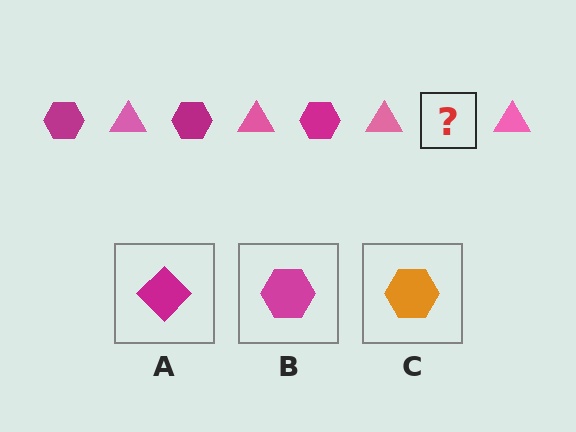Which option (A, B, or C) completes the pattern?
B.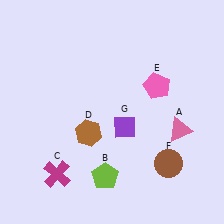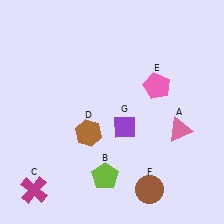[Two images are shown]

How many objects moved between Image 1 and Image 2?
2 objects moved between the two images.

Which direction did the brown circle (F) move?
The brown circle (F) moved down.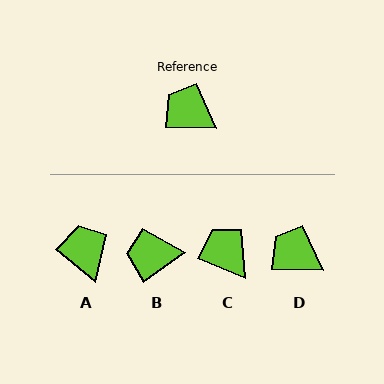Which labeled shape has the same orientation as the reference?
D.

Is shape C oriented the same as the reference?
No, it is off by about 21 degrees.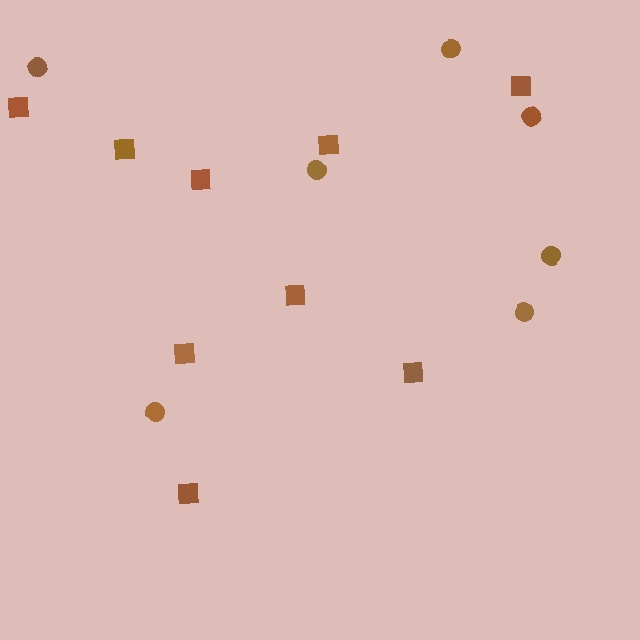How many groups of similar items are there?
There are 2 groups: one group of squares (9) and one group of circles (7).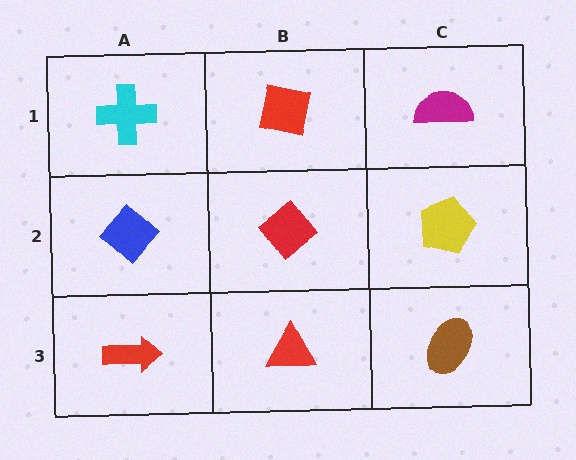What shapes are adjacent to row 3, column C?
A yellow pentagon (row 2, column C), a red triangle (row 3, column B).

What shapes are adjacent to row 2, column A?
A cyan cross (row 1, column A), a red arrow (row 3, column A), a red diamond (row 2, column B).